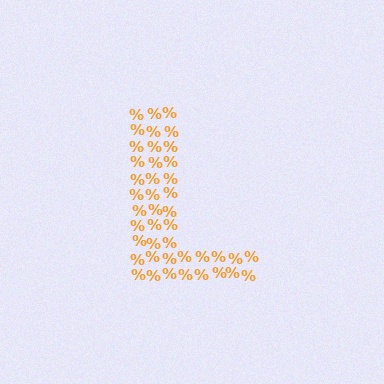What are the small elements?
The small elements are percent signs.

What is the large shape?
The large shape is the letter L.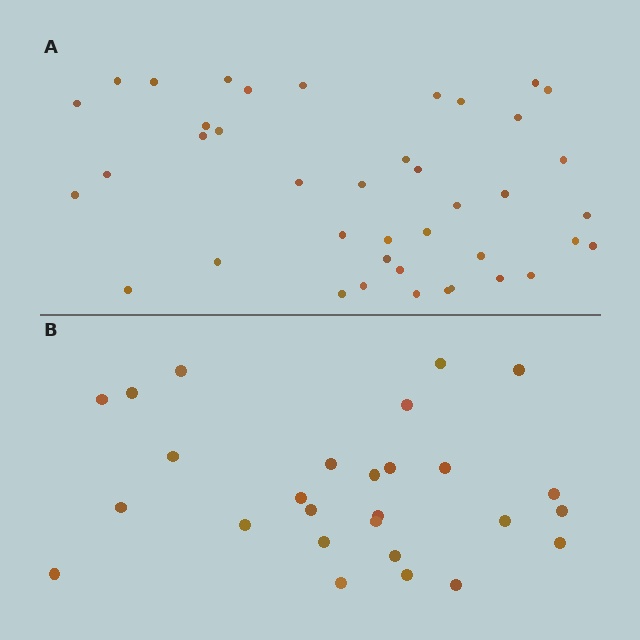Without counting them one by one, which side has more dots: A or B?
Region A (the top region) has more dots.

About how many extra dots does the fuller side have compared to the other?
Region A has approximately 15 more dots than region B.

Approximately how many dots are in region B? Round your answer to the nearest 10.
About 30 dots. (The exact count is 27, which rounds to 30.)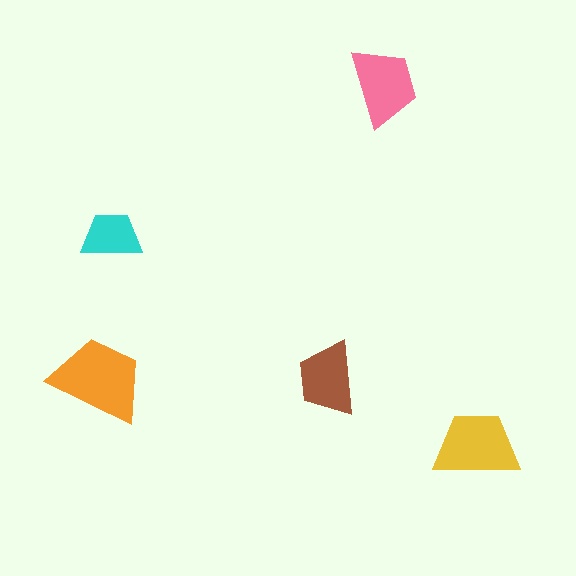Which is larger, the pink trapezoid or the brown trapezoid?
The pink one.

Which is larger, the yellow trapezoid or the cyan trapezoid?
The yellow one.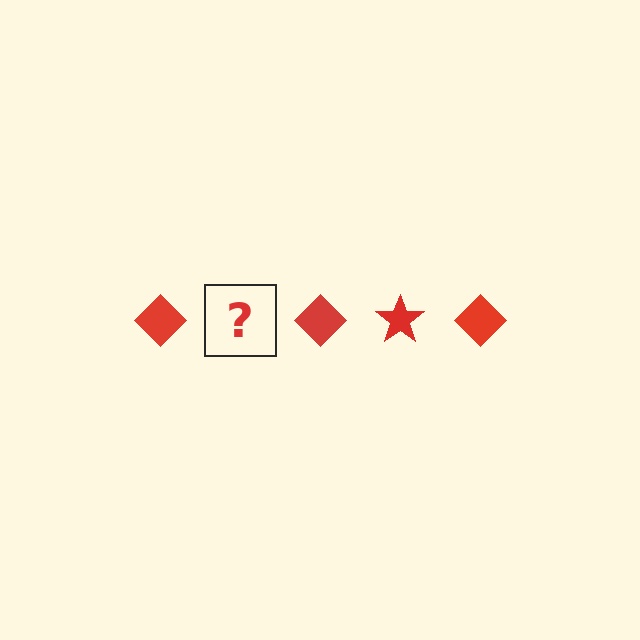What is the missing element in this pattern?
The missing element is a red star.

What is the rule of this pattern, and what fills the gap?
The rule is that the pattern cycles through diamond, star shapes in red. The gap should be filled with a red star.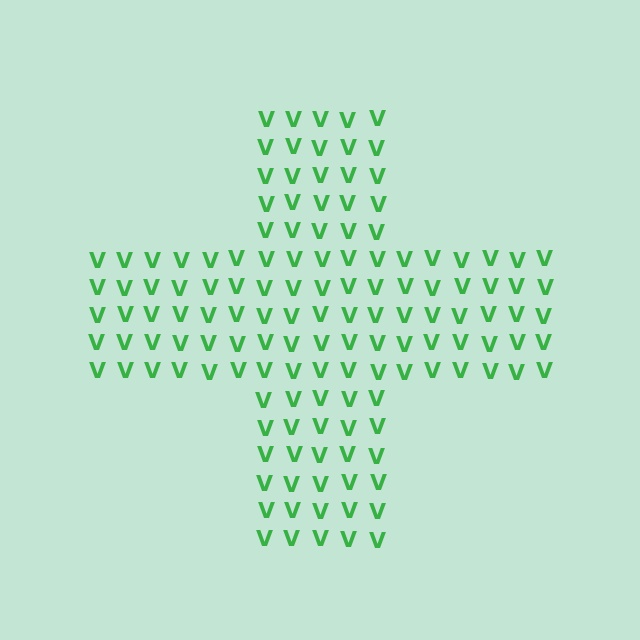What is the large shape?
The large shape is a cross.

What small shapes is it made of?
It is made of small letter V's.